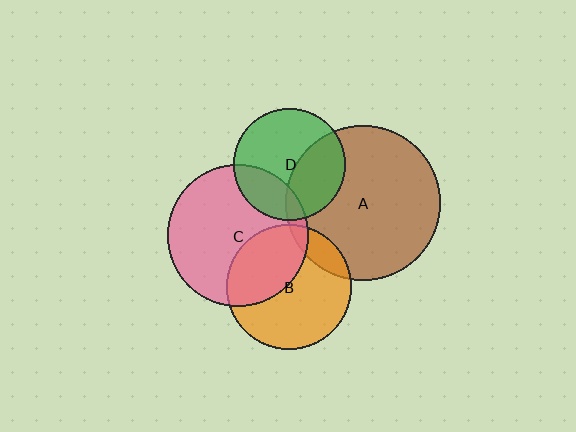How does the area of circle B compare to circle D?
Approximately 1.2 times.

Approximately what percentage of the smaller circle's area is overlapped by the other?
Approximately 5%.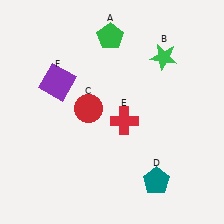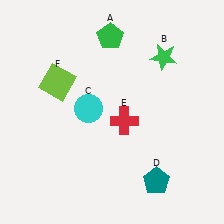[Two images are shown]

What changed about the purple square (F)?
In Image 1, F is purple. In Image 2, it changed to lime.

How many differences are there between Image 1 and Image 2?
There are 2 differences between the two images.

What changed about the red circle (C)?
In Image 1, C is red. In Image 2, it changed to cyan.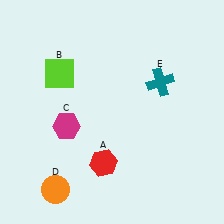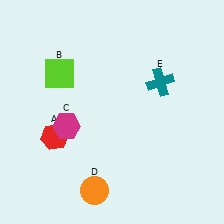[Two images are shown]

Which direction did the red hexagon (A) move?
The red hexagon (A) moved left.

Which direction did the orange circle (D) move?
The orange circle (D) moved right.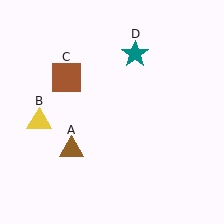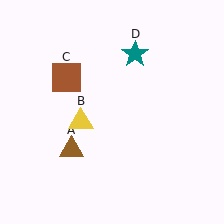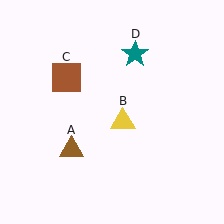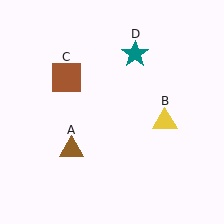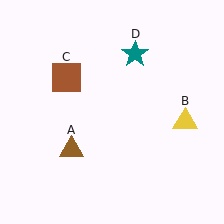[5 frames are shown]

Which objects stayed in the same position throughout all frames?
Brown triangle (object A) and brown square (object C) and teal star (object D) remained stationary.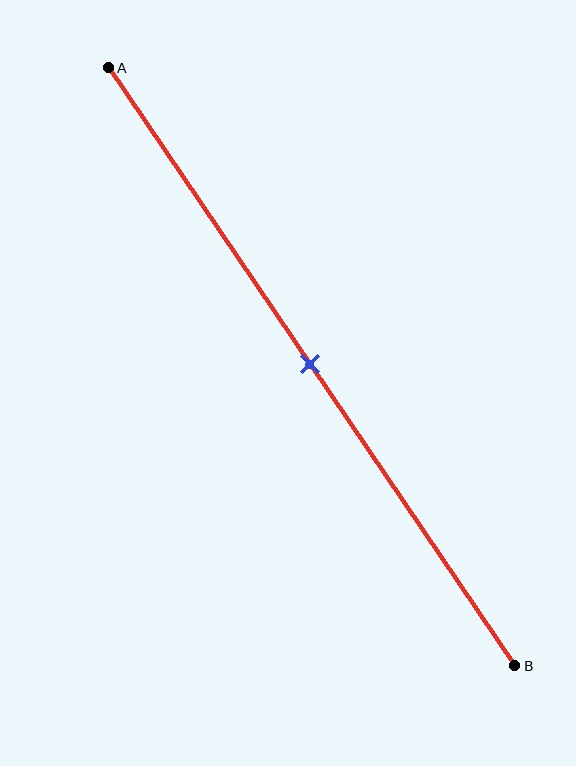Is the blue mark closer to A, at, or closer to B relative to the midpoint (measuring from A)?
The blue mark is approximately at the midpoint of segment AB.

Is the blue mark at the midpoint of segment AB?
Yes, the mark is approximately at the midpoint.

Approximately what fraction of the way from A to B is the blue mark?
The blue mark is approximately 50% of the way from A to B.